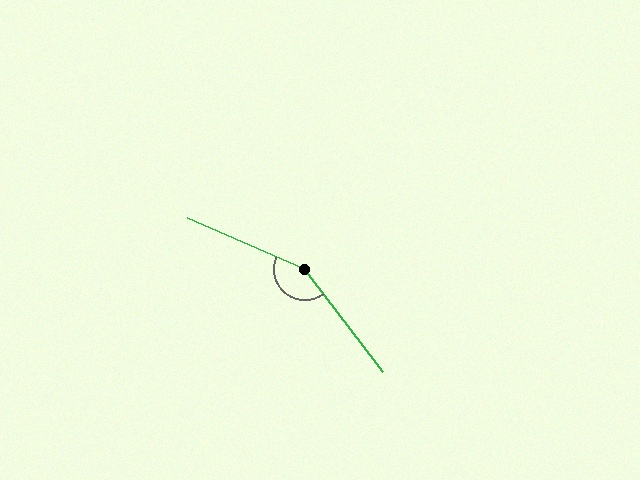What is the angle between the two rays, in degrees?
Approximately 150 degrees.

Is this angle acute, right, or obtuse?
It is obtuse.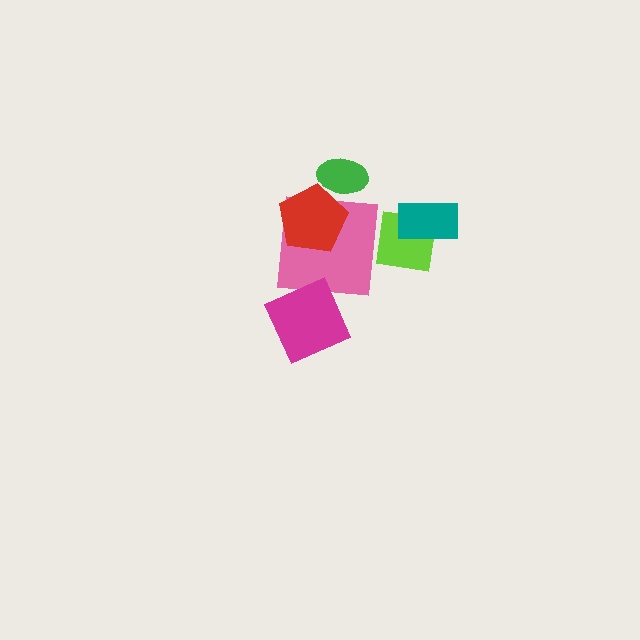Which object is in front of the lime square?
The teal rectangle is in front of the lime square.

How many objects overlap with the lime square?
1 object overlaps with the lime square.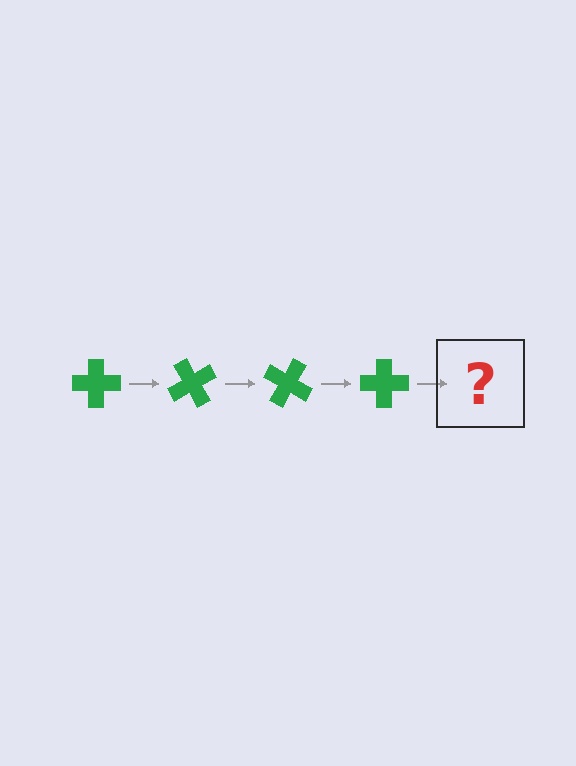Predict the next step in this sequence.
The next step is a green cross rotated 240 degrees.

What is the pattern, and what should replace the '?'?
The pattern is that the cross rotates 60 degrees each step. The '?' should be a green cross rotated 240 degrees.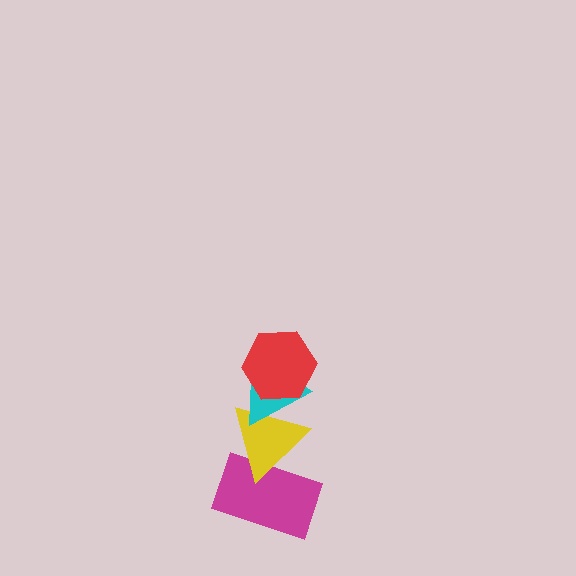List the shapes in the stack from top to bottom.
From top to bottom: the red hexagon, the cyan triangle, the yellow triangle, the magenta rectangle.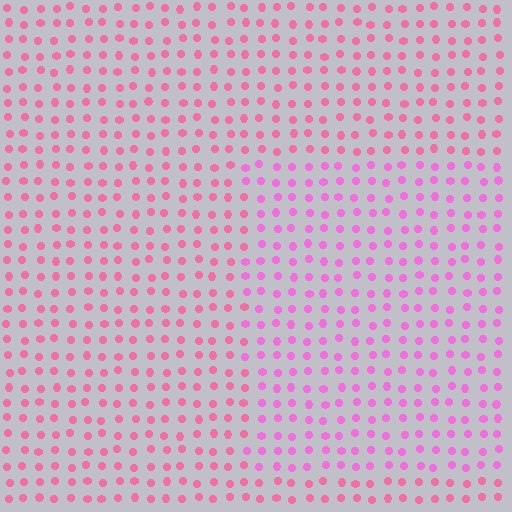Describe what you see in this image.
The image is filled with small pink elements in a uniform arrangement. A rectangle-shaped region is visible where the elements are tinted to a slightly different hue, forming a subtle color boundary.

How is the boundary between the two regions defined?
The boundary is defined purely by a slight shift in hue (about 26 degrees). Spacing, size, and orientation are identical on both sides.